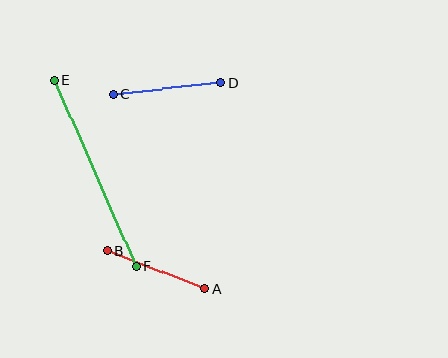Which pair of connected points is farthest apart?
Points E and F are farthest apart.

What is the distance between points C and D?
The distance is approximately 108 pixels.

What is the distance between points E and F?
The distance is approximately 202 pixels.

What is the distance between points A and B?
The distance is approximately 105 pixels.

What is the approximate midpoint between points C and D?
The midpoint is at approximately (167, 88) pixels.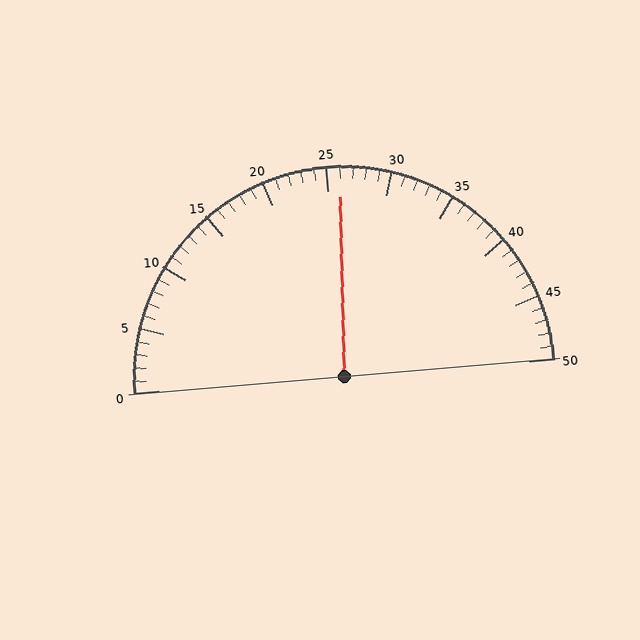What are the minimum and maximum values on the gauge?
The gauge ranges from 0 to 50.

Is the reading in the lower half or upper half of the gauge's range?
The reading is in the upper half of the range (0 to 50).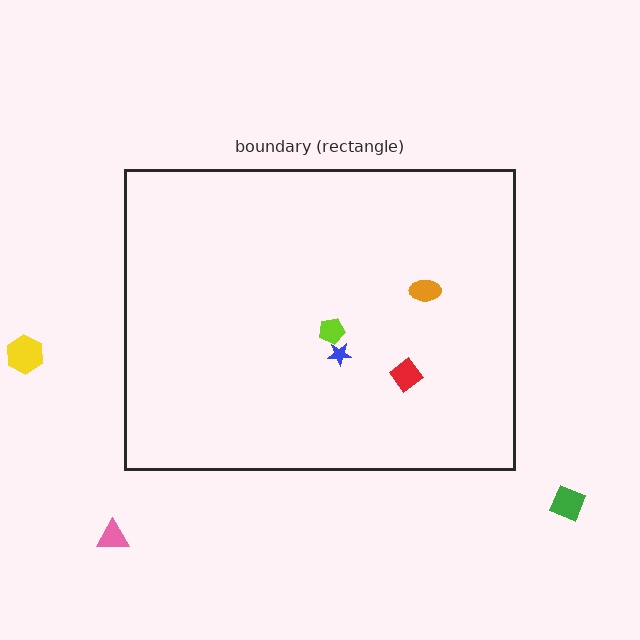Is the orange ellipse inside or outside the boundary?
Inside.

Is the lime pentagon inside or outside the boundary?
Inside.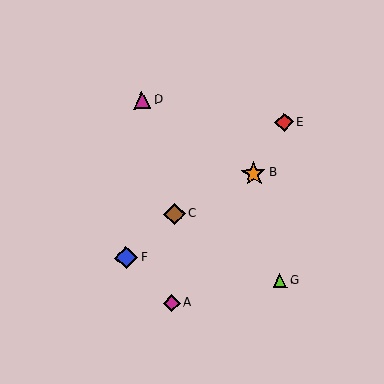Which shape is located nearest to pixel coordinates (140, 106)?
The magenta triangle (labeled D) at (142, 100) is nearest to that location.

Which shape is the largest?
The orange star (labeled B) is the largest.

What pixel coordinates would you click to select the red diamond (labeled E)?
Click at (284, 122) to select the red diamond E.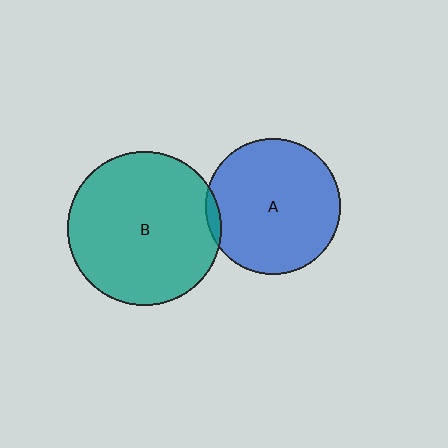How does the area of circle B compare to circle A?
Approximately 1.3 times.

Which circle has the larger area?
Circle B (teal).